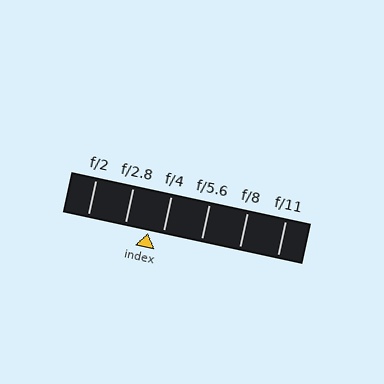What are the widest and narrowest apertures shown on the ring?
The widest aperture shown is f/2 and the narrowest is f/11.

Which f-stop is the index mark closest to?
The index mark is closest to f/4.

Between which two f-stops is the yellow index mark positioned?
The index mark is between f/2.8 and f/4.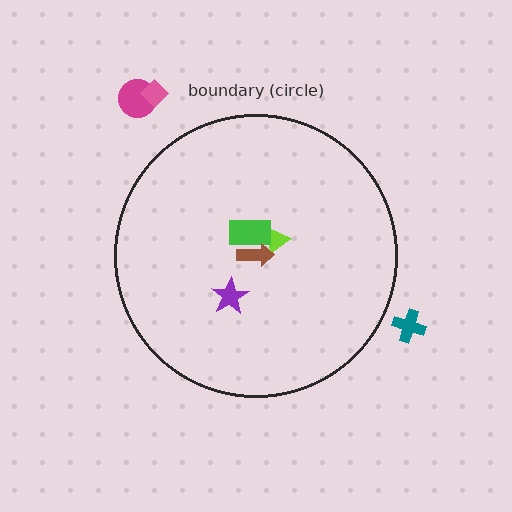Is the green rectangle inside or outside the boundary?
Inside.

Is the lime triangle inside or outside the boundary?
Inside.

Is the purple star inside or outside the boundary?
Inside.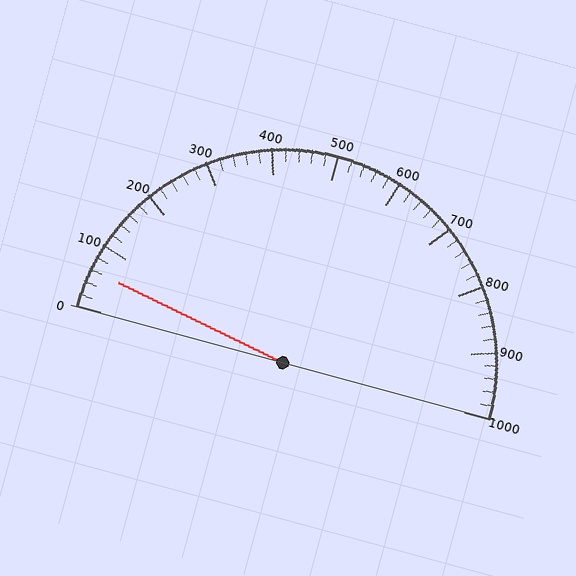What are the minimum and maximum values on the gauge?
The gauge ranges from 0 to 1000.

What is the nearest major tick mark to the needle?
The nearest major tick mark is 100.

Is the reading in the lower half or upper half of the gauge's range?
The reading is in the lower half of the range (0 to 1000).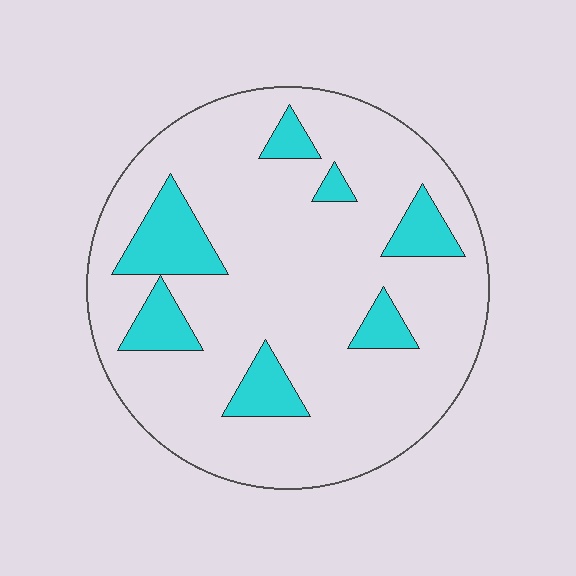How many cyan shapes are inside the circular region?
7.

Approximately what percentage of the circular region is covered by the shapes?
Approximately 15%.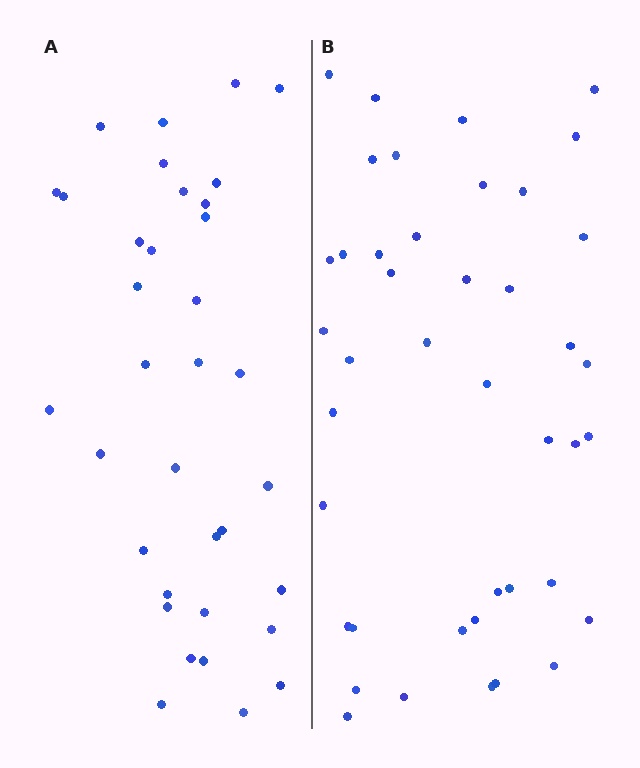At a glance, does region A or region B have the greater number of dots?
Region B (the right region) has more dots.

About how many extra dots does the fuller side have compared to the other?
Region B has roughly 8 or so more dots than region A.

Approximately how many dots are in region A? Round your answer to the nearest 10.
About 40 dots. (The exact count is 35, which rounds to 40.)